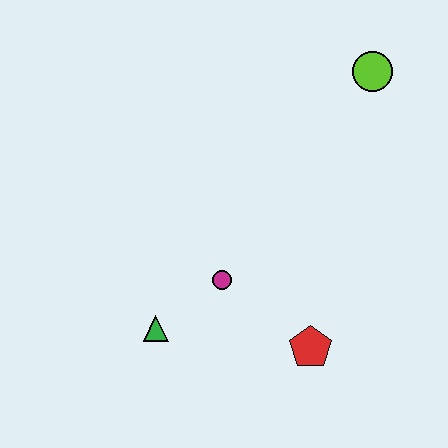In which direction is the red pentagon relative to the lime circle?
The red pentagon is below the lime circle.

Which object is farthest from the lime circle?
The green triangle is farthest from the lime circle.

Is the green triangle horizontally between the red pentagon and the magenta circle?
No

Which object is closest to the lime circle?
The magenta circle is closest to the lime circle.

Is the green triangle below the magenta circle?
Yes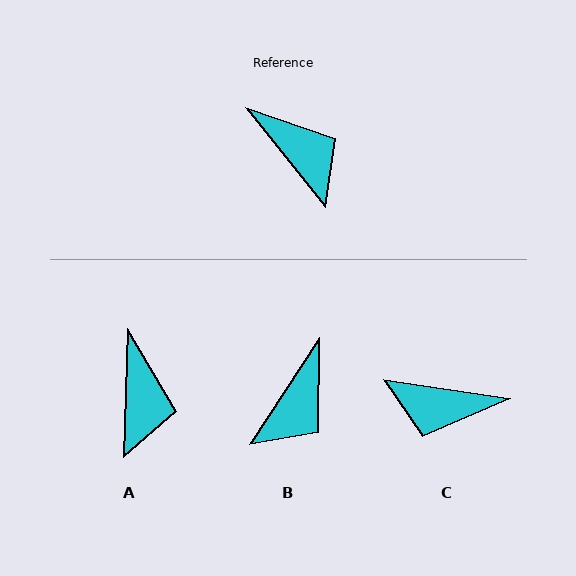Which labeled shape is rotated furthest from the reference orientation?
C, about 137 degrees away.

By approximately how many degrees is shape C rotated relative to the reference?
Approximately 137 degrees clockwise.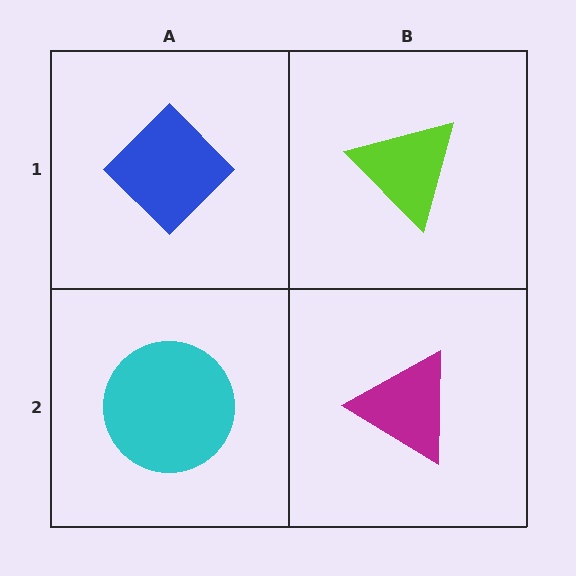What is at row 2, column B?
A magenta triangle.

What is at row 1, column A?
A blue diamond.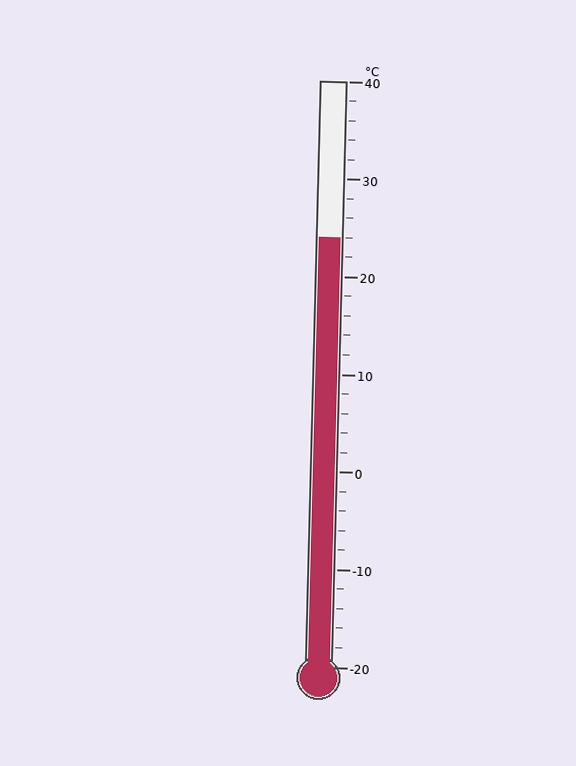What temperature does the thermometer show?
The thermometer shows approximately 24°C.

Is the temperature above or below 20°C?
The temperature is above 20°C.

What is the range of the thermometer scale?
The thermometer scale ranges from -20°C to 40°C.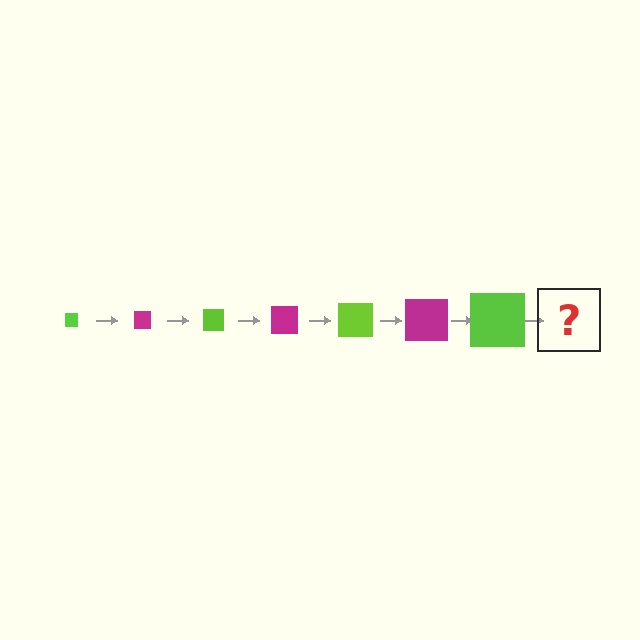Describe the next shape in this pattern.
It should be a magenta square, larger than the previous one.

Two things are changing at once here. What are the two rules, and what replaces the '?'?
The two rules are that the square grows larger each step and the color cycles through lime and magenta. The '?' should be a magenta square, larger than the previous one.